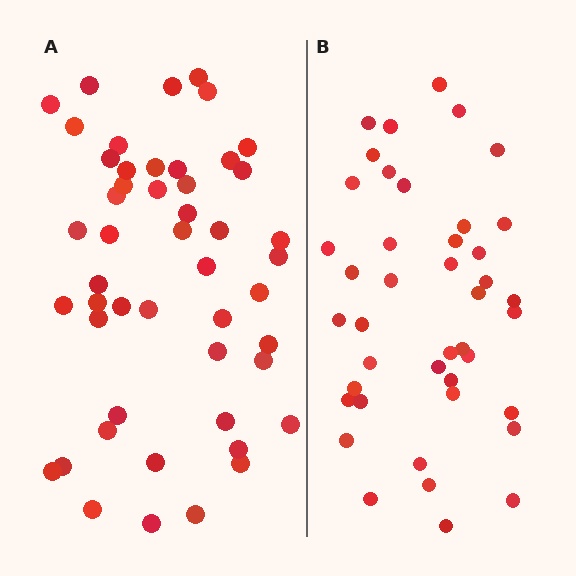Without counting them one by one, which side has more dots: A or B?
Region A (the left region) has more dots.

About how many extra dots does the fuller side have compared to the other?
Region A has roughly 8 or so more dots than region B.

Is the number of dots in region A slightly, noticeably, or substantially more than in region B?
Region A has only slightly more — the two regions are fairly close. The ratio is roughly 1.2 to 1.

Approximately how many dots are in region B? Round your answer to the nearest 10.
About 40 dots. (The exact count is 42, which rounds to 40.)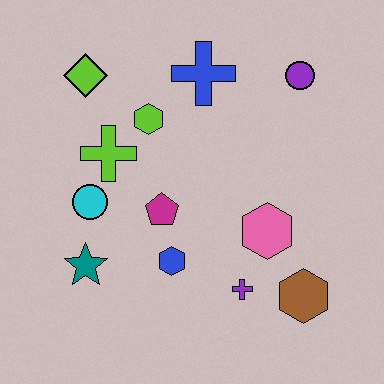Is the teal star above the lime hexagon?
No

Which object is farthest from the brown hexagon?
The lime diamond is farthest from the brown hexagon.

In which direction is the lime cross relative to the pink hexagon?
The lime cross is to the left of the pink hexagon.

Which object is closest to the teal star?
The cyan circle is closest to the teal star.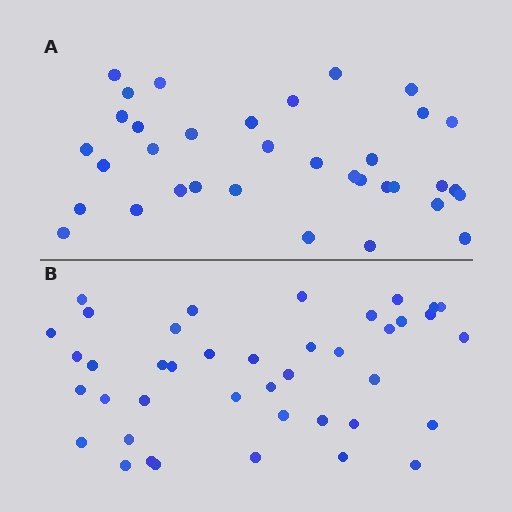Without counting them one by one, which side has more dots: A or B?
Region B (the bottom region) has more dots.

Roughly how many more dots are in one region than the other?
Region B has about 6 more dots than region A.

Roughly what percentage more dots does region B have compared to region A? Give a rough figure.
About 15% more.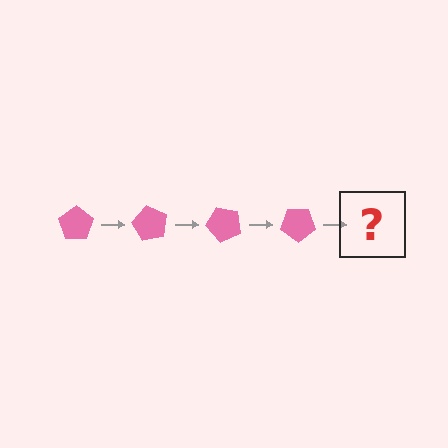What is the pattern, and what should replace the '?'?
The pattern is that the pentagon rotates 60 degrees each step. The '?' should be a pink pentagon rotated 240 degrees.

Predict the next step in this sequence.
The next step is a pink pentagon rotated 240 degrees.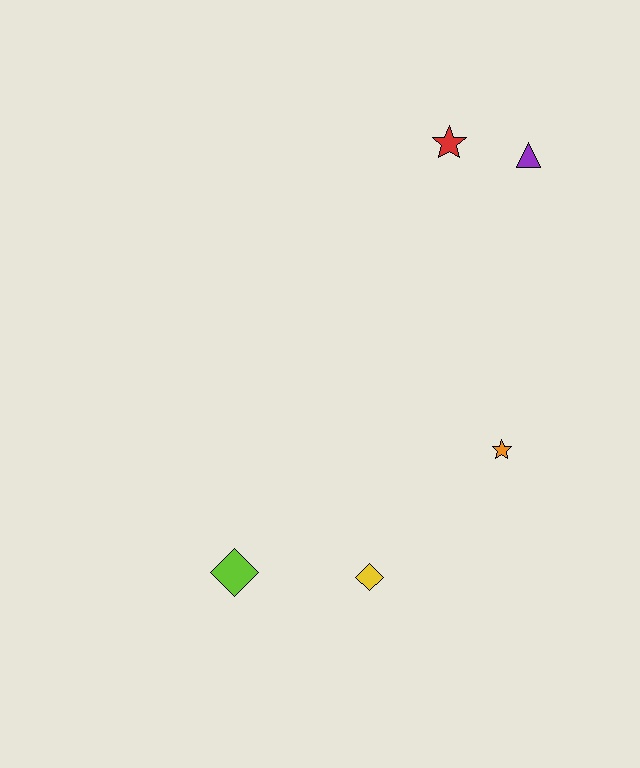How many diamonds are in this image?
There are 2 diamonds.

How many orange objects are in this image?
There is 1 orange object.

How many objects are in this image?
There are 5 objects.